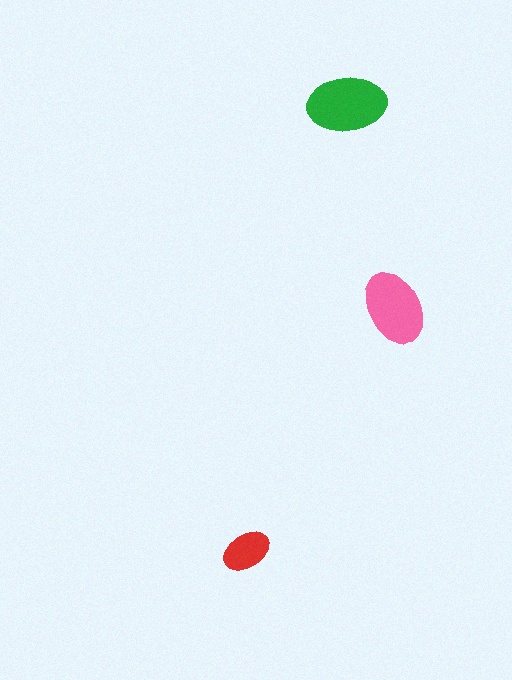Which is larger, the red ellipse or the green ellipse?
The green one.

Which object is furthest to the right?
The pink ellipse is rightmost.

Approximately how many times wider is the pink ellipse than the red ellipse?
About 1.5 times wider.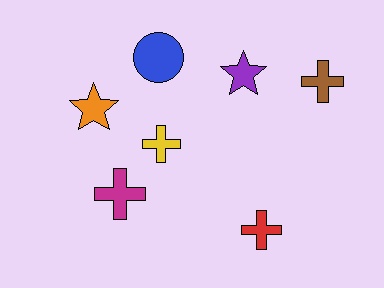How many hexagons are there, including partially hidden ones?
There are no hexagons.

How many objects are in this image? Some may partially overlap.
There are 7 objects.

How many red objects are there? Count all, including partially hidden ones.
There is 1 red object.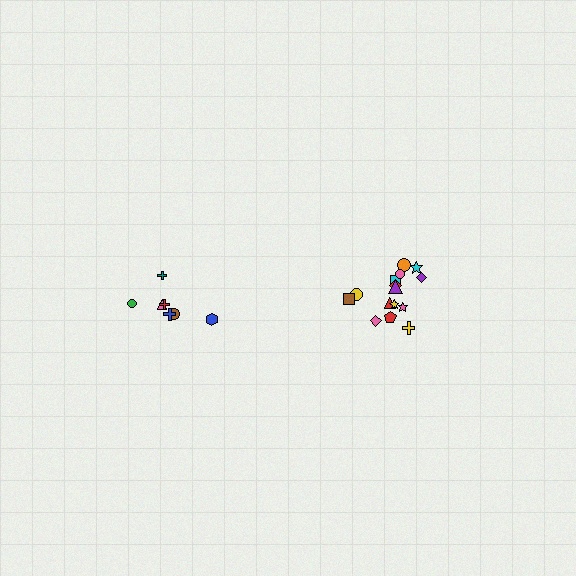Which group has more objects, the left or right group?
The right group.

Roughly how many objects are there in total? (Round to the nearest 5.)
Roughly 20 objects in total.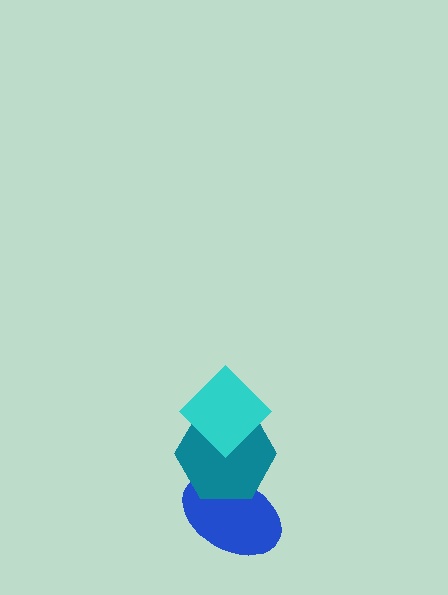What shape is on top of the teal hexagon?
The cyan diamond is on top of the teal hexagon.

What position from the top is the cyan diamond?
The cyan diamond is 1st from the top.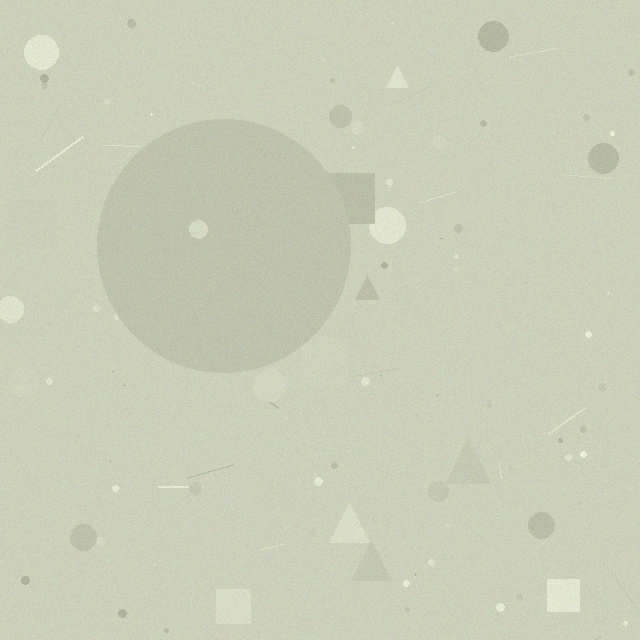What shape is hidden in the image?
A circle is hidden in the image.